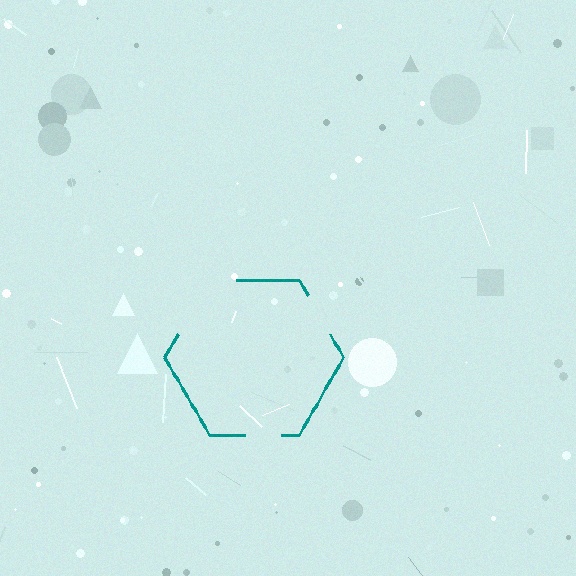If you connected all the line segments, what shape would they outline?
They would outline a hexagon.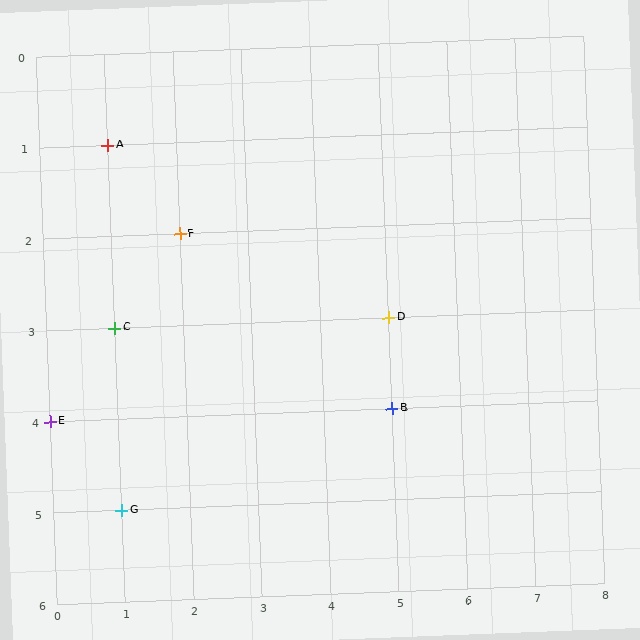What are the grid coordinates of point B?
Point B is at grid coordinates (5, 4).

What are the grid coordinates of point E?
Point E is at grid coordinates (0, 4).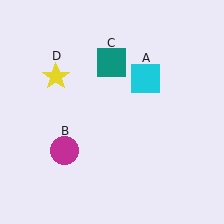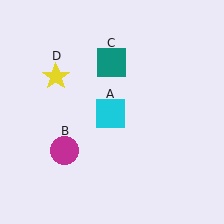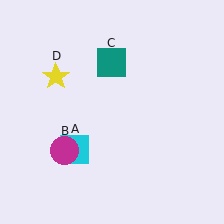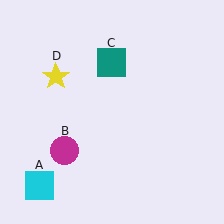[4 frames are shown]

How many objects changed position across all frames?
1 object changed position: cyan square (object A).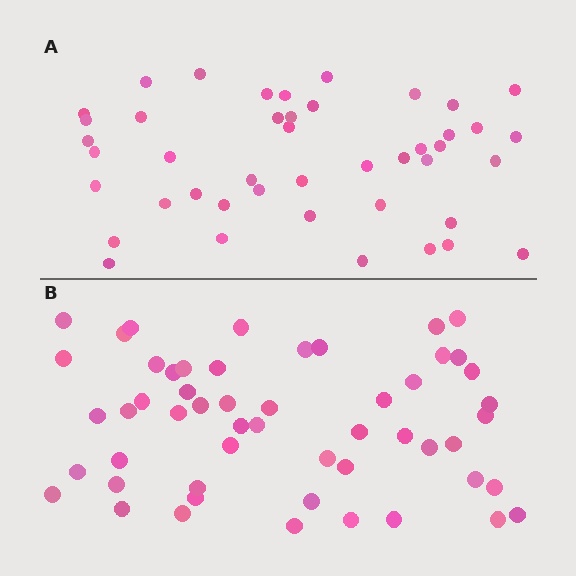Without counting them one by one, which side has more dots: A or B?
Region B (the bottom region) has more dots.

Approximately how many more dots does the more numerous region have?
Region B has roughly 8 or so more dots than region A.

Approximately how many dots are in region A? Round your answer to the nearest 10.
About 40 dots. (The exact count is 44, which rounds to 40.)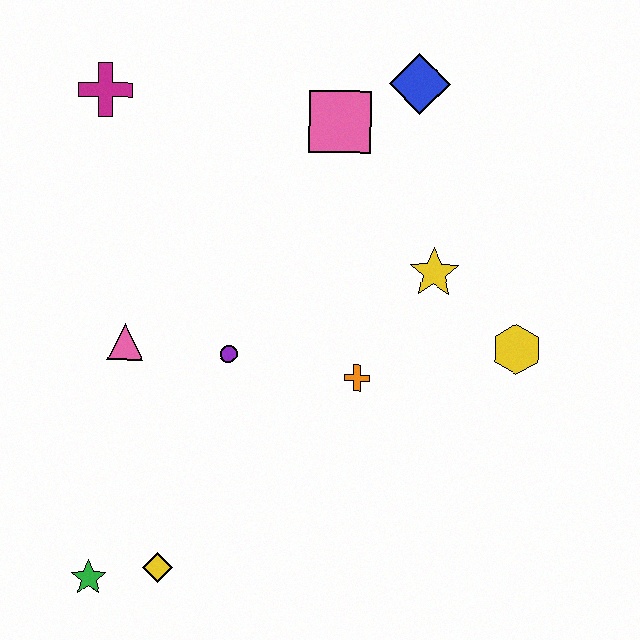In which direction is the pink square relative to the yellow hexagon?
The pink square is above the yellow hexagon.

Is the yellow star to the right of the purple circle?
Yes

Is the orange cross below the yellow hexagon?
Yes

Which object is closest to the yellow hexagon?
The yellow star is closest to the yellow hexagon.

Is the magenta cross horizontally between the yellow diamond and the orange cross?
No